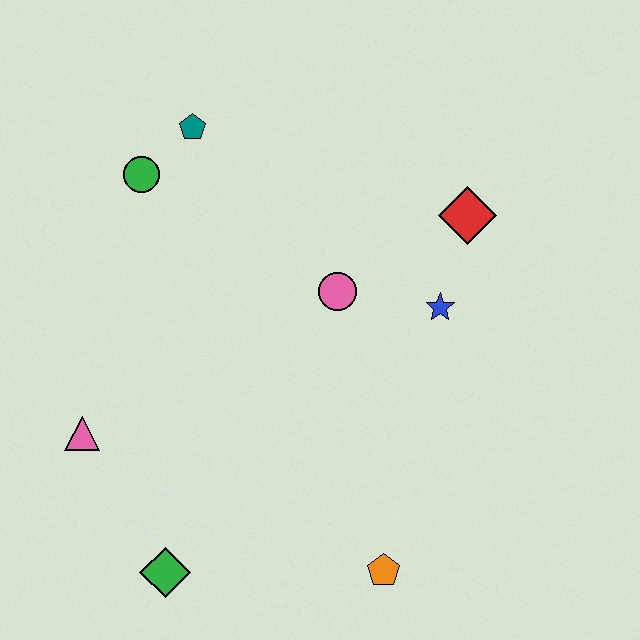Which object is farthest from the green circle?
The orange pentagon is farthest from the green circle.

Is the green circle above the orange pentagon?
Yes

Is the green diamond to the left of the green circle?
No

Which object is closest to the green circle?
The teal pentagon is closest to the green circle.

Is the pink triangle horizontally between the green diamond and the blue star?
No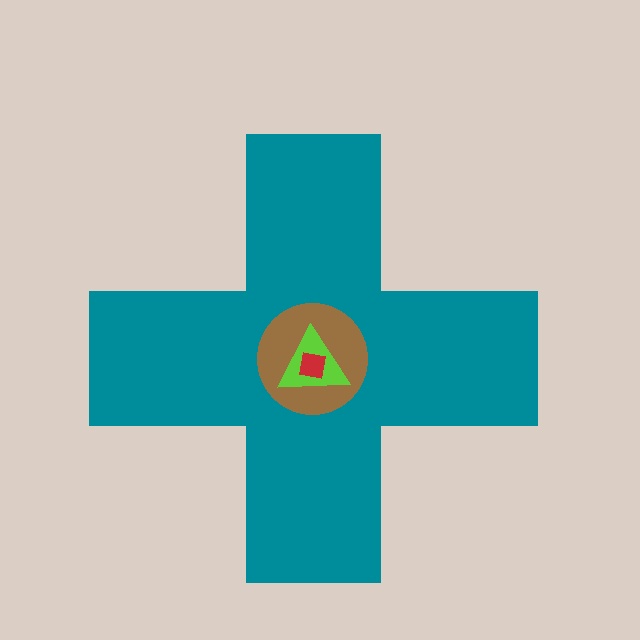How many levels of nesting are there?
4.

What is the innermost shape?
The red square.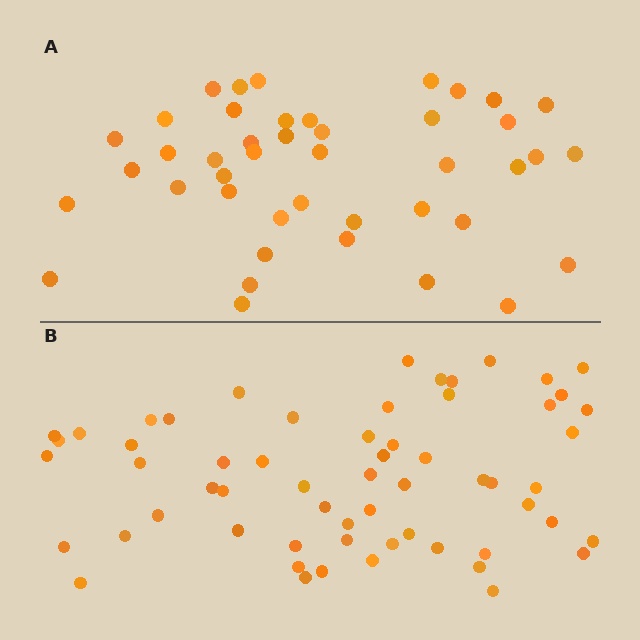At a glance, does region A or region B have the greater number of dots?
Region B (the bottom region) has more dots.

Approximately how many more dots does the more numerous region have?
Region B has approximately 15 more dots than region A.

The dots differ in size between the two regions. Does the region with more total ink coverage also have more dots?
No. Region A has more total ink coverage because its dots are larger, but region B actually contains more individual dots. Total area can be misleading — the number of items is what matters here.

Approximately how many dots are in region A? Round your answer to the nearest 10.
About 40 dots. (The exact count is 43, which rounds to 40.)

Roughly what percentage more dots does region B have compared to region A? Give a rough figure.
About 40% more.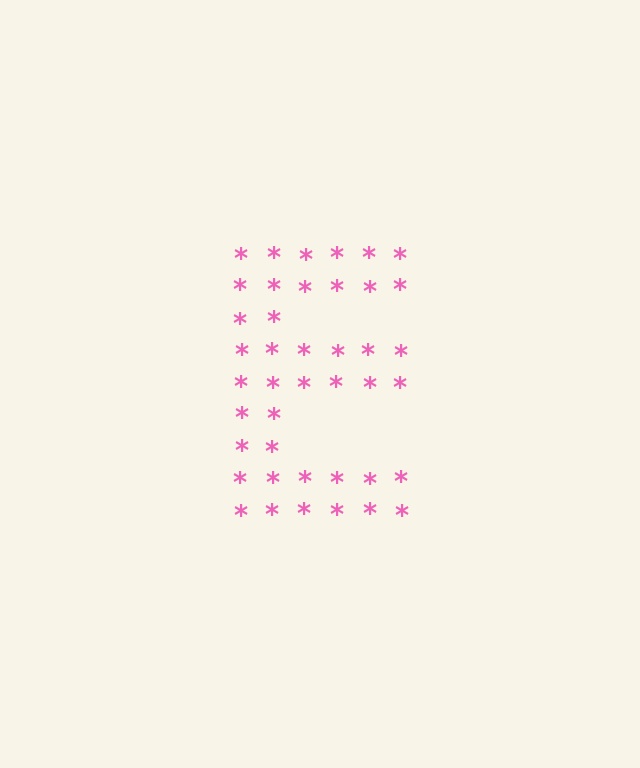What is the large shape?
The large shape is the letter E.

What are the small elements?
The small elements are asterisks.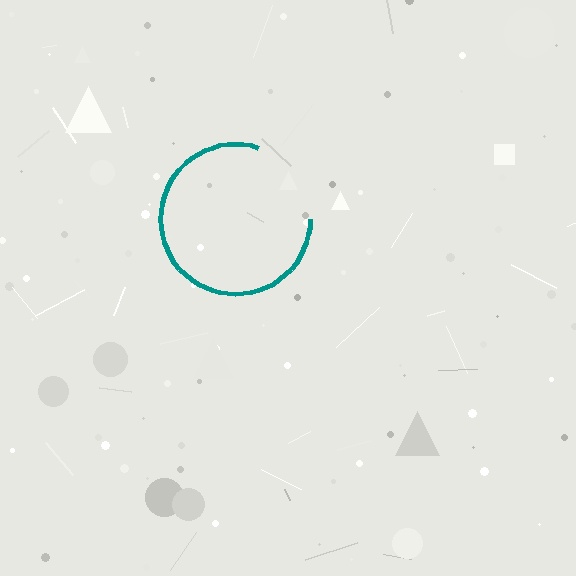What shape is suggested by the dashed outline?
The dashed outline suggests a circle.